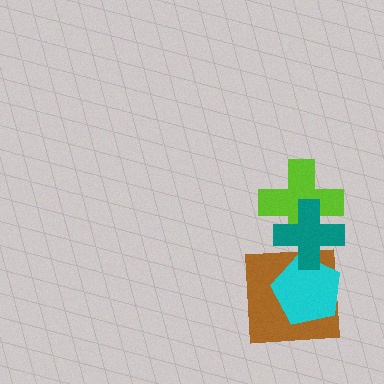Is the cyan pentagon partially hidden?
Yes, it is partially covered by another shape.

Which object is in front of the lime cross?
The teal cross is in front of the lime cross.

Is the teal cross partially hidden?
No, no other shape covers it.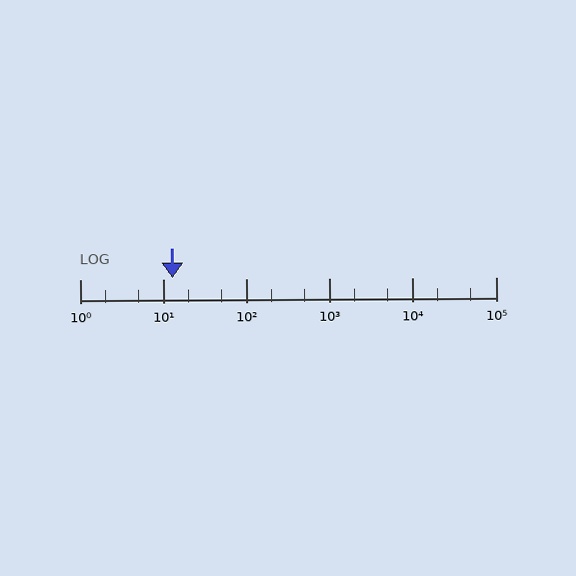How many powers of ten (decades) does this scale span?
The scale spans 5 decades, from 1 to 100000.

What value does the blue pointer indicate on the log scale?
The pointer indicates approximately 13.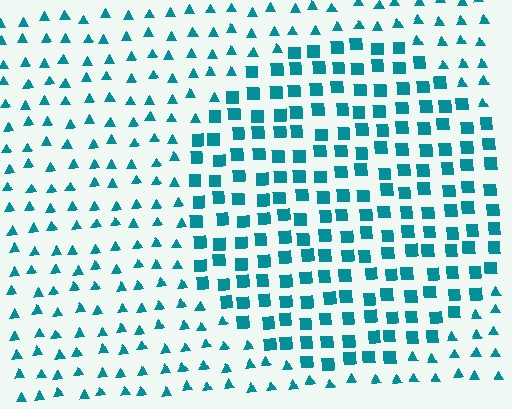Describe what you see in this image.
The image is filled with small teal elements arranged in a uniform grid. A circle-shaped region contains squares, while the surrounding area contains triangles. The boundary is defined purely by the change in element shape.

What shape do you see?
I see a circle.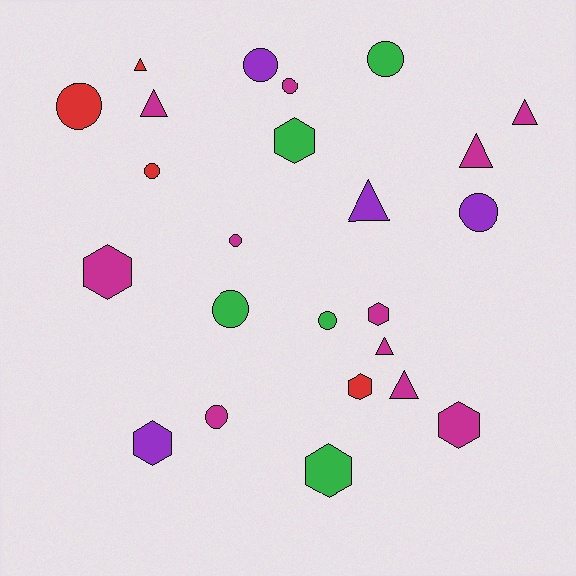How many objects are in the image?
There are 24 objects.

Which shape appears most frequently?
Circle, with 10 objects.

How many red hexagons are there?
There is 1 red hexagon.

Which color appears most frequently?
Magenta, with 11 objects.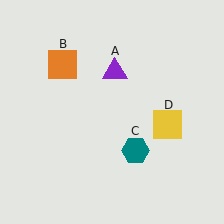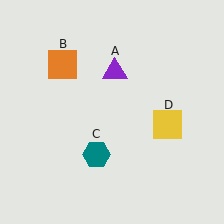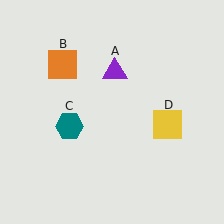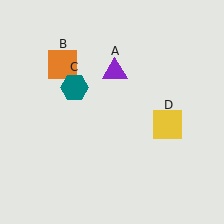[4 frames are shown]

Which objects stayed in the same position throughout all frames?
Purple triangle (object A) and orange square (object B) and yellow square (object D) remained stationary.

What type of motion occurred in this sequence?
The teal hexagon (object C) rotated clockwise around the center of the scene.